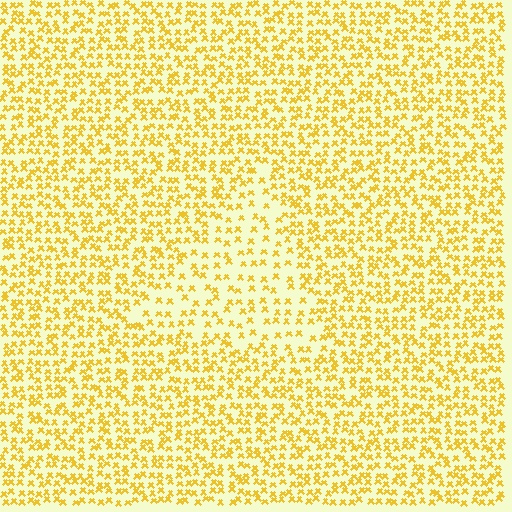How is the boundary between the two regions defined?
The boundary is defined by a change in element density (approximately 1.8x ratio). All elements are the same color, size, and shape.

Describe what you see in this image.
The image contains small yellow elements arranged at two different densities. A triangle-shaped region is visible where the elements are less densely packed than the surrounding area.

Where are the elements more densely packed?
The elements are more densely packed outside the triangle boundary.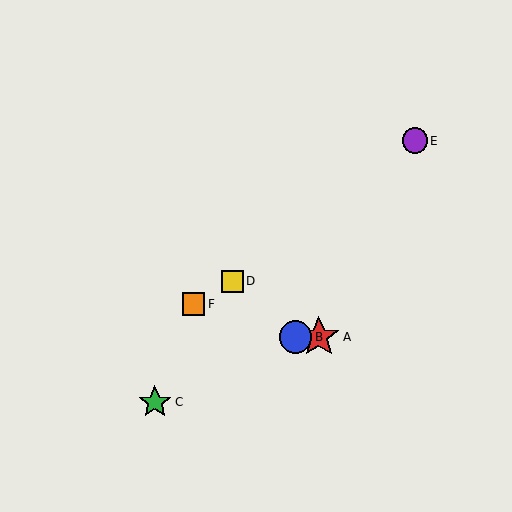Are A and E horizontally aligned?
No, A is at y≈337 and E is at y≈141.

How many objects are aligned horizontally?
2 objects (A, B) are aligned horizontally.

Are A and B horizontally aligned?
Yes, both are at y≈337.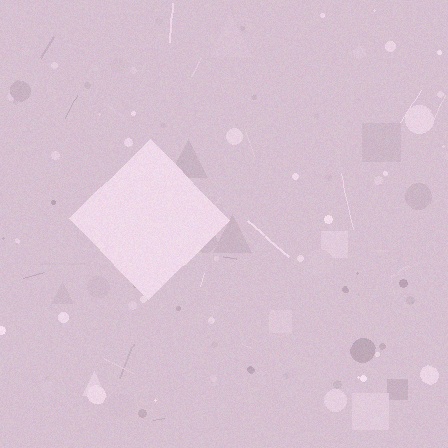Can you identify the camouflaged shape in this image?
The camouflaged shape is a diamond.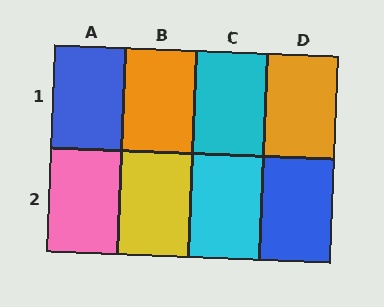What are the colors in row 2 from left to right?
Pink, yellow, cyan, blue.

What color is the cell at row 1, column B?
Orange.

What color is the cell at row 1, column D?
Orange.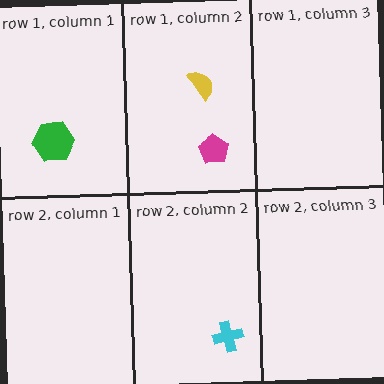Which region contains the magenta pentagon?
The row 1, column 2 region.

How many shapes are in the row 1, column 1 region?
1.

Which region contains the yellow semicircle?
The row 1, column 2 region.